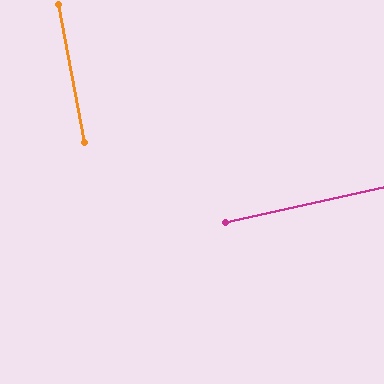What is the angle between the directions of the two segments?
Approximately 88 degrees.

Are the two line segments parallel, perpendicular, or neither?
Perpendicular — they meet at approximately 88°.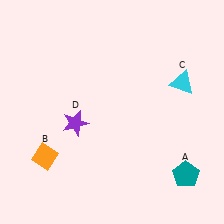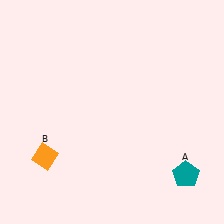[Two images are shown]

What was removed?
The cyan triangle (C), the purple star (D) were removed in Image 2.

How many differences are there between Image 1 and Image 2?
There are 2 differences between the two images.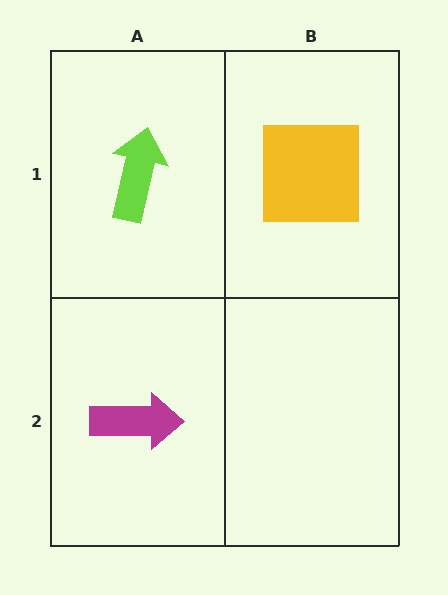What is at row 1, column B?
A yellow square.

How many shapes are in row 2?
1 shape.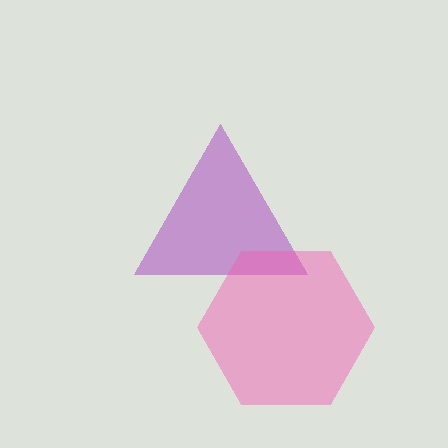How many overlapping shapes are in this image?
There are 2 overlapping shapes in the image.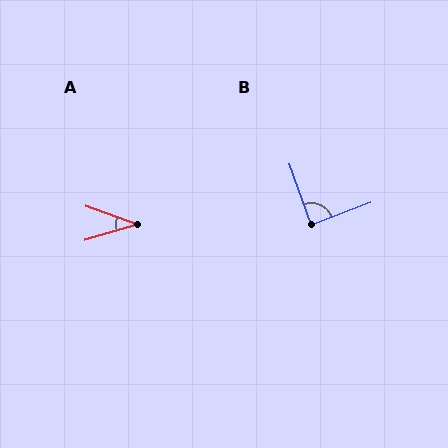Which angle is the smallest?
A, at approximately 37 degrees.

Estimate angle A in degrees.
Approximately 37 degrees.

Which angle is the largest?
B, at approximately 89 degrees.